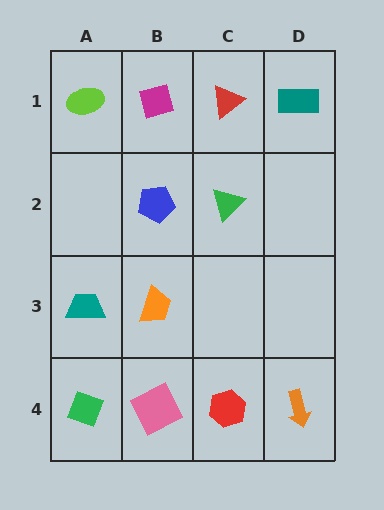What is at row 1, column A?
A lime ellipse.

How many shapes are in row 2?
2 shapes.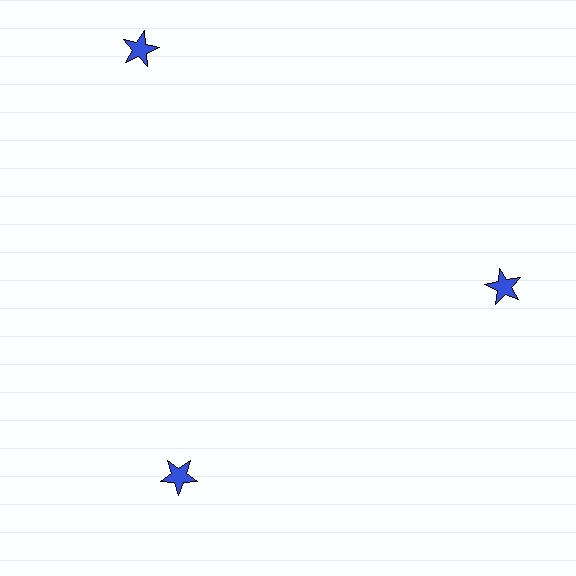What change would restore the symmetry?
The symmetry would be restored by moving it inward, back onto the ring so that all 3 stars sit at equal angles and equal distance from the center.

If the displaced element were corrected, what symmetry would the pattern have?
It would have 3-fold rotational symmetry — the pattern would map onto itself every 120 degrees.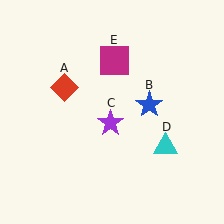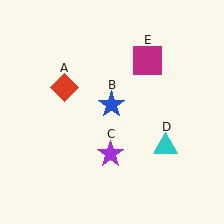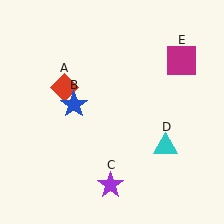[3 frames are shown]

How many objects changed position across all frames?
3 objects changed position: blue star (object B), purple star (object C), magenta square (object E).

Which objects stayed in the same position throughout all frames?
Red diamond (object A) and cyan triangle (object D) remained stationary.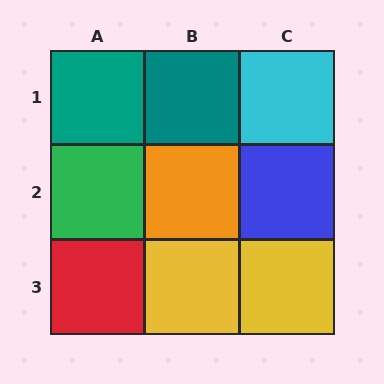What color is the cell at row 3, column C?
Yellow.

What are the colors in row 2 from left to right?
Green, orange, blue.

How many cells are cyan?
1 cell is cyan.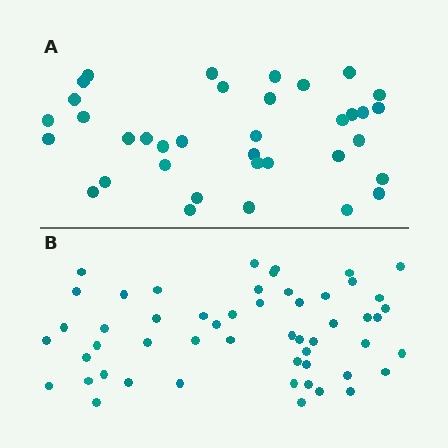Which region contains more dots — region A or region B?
Region B (the bottom region) has more dots.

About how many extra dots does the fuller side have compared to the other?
Region B has approximately 15 more dots than region A.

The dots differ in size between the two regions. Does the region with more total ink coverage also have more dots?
No. Region A has more total ink coverage because its dots are larger, but region B actually contains more individual dots. Total area can be misleading — the number of items is what matters here.